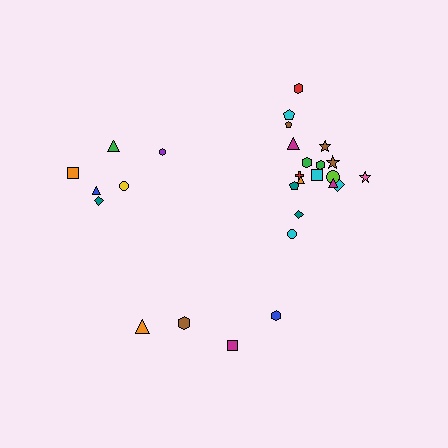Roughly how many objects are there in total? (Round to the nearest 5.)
Roughly 30 objects in total.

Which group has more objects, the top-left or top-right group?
The top-right group.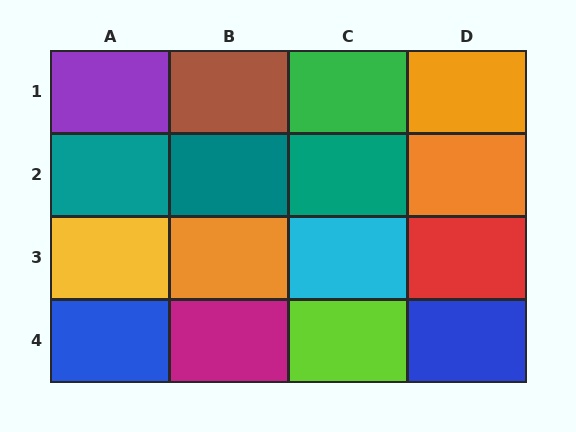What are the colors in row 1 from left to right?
Purple, brown, green, orange.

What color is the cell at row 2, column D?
Orange.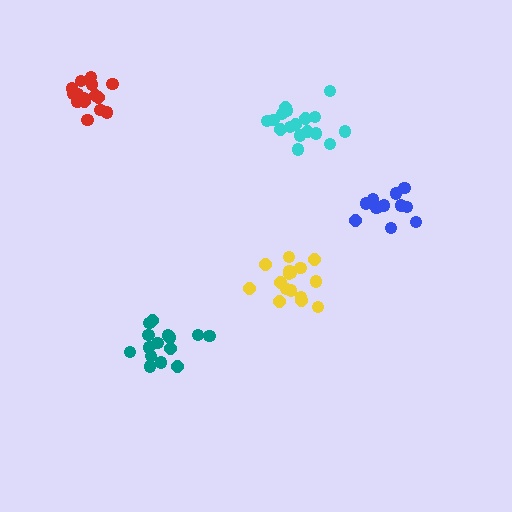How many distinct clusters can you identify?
There are 5 distinct clusters.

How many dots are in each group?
Group 1: 17 dots, Group 2: 11 dots, Group 3: 16 dots, Group 4: 15 dots, Group 5: 15 dots (74 total).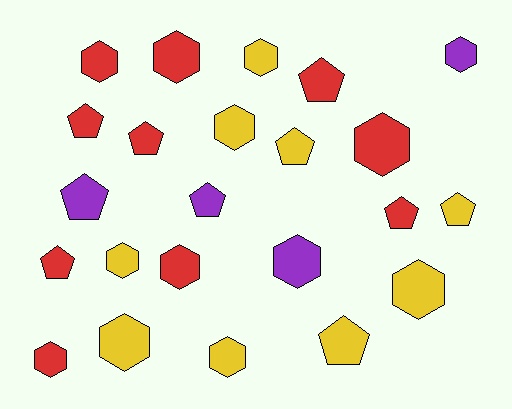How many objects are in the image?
There are 23 objects.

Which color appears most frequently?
Red, with 10 objects.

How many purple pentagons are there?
There are 2 purple pentagons.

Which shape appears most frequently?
Hexagon, with 13 objects.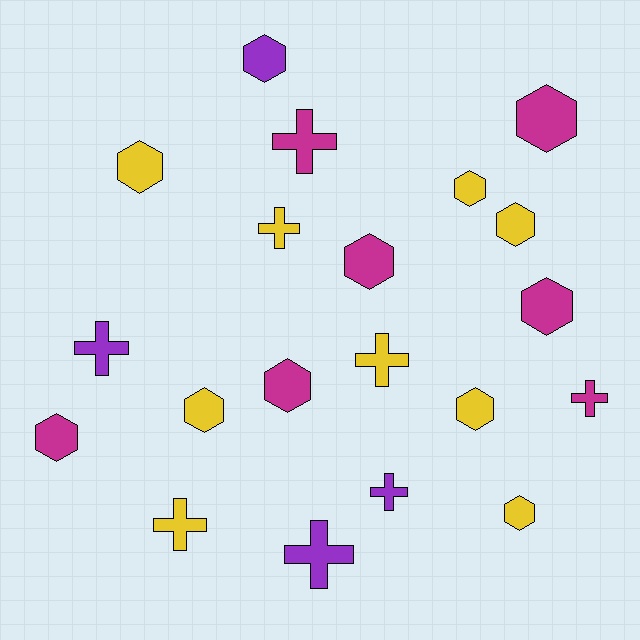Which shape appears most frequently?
Hexagon, with 12 objects.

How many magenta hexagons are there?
There are 5 magenta hexagons.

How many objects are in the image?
There are 20 objects.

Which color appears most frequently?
Yellow, with 9 objects.